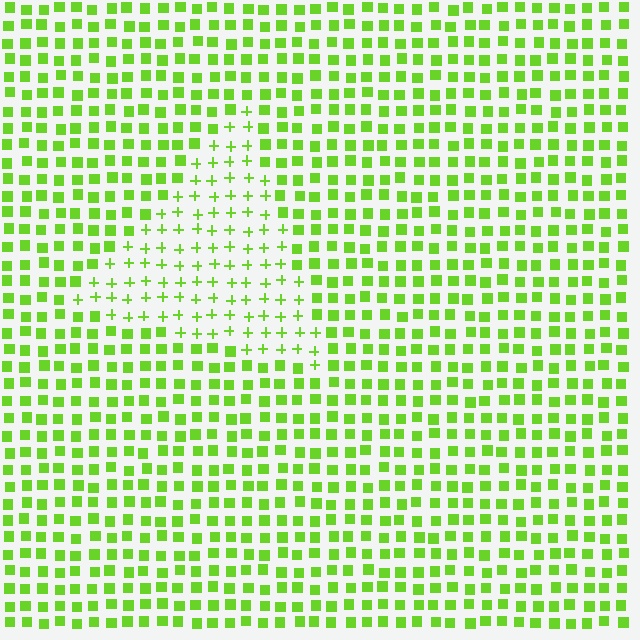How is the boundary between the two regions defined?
The boundary is defined by a change in element shape: plus signs inside vs. squares outside. All elements share the same color and spacing.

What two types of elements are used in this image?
The image uses plus signs inside the triangle region and squares outside it.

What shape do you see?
I see a triangle.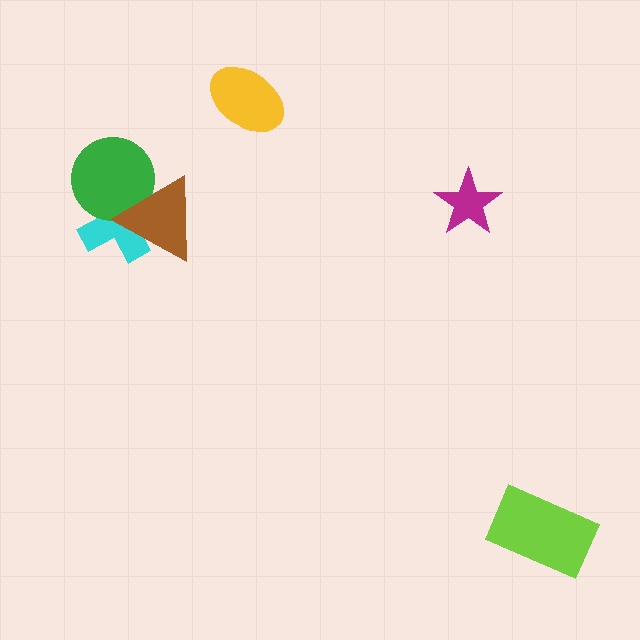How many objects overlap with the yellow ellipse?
0 objects overlap with the yellow ellipse.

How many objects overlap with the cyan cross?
2 objects overlap with the cyan cross.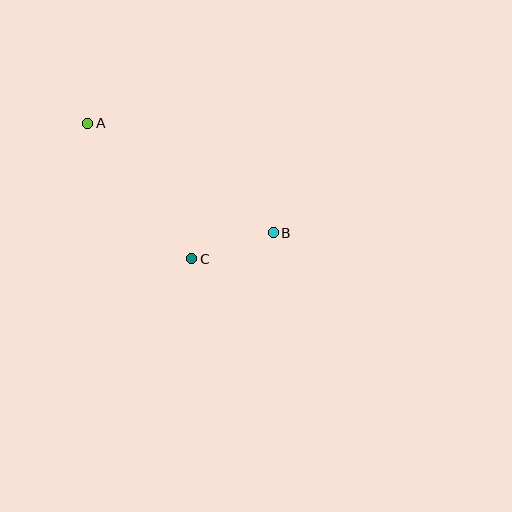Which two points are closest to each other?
Points B and C are closest to each other.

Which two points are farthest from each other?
Points A and B are farthest from each other.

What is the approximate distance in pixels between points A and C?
The distance between A and C is approximately 170 pixels.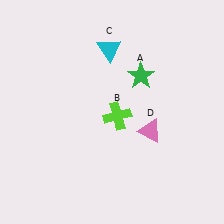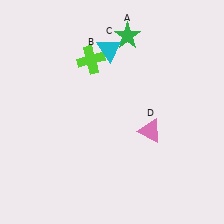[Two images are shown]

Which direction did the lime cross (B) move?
The lime cross (B) moved up.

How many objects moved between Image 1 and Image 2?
2 objects moved between the two images.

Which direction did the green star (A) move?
The green star (A) moved up.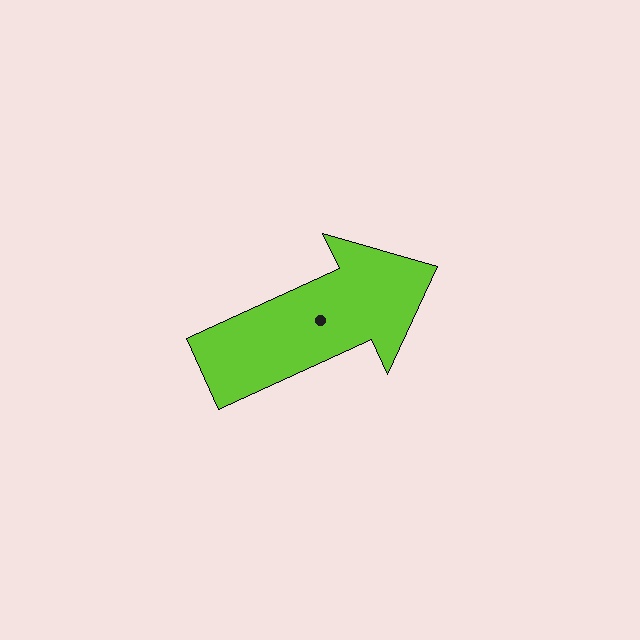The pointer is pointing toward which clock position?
Roughly 2 o'clock.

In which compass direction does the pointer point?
Northeast.